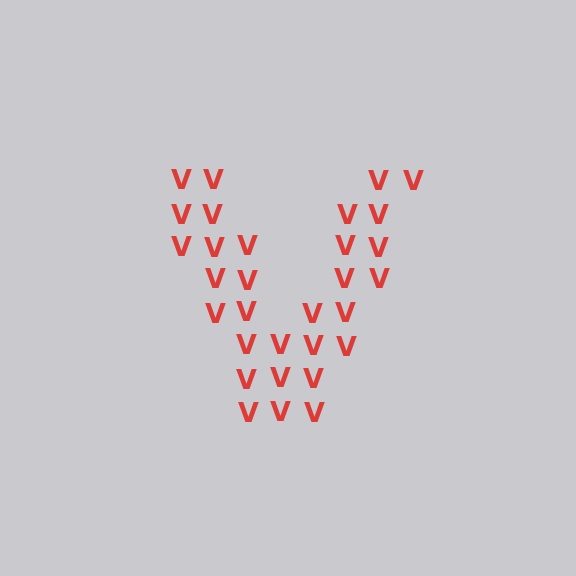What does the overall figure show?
The overall figure shows the letter V.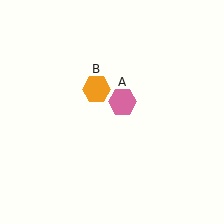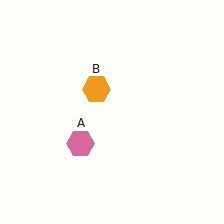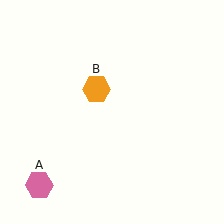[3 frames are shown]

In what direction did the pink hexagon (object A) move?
The pink hexagon (object A) moved down and to the left.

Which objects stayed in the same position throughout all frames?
Orange hexagon (object B) remained stationary.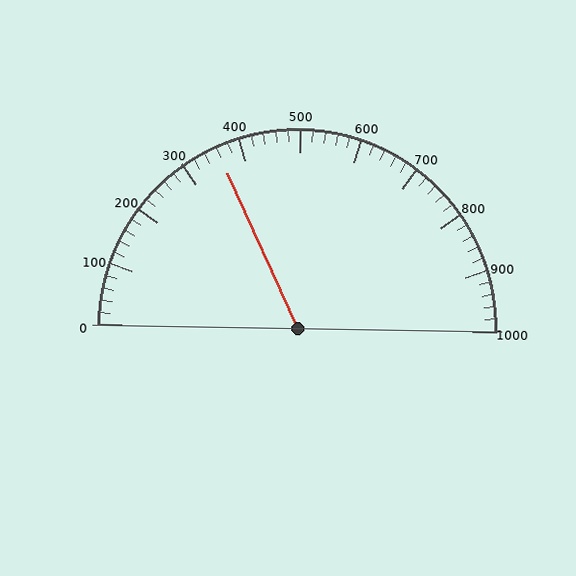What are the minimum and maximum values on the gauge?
The gauge ranges from 0 to 1000.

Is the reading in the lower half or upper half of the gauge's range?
The reading is in the lower half of the range (0 to 1000).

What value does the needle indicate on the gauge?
The needle indicates approximately 360.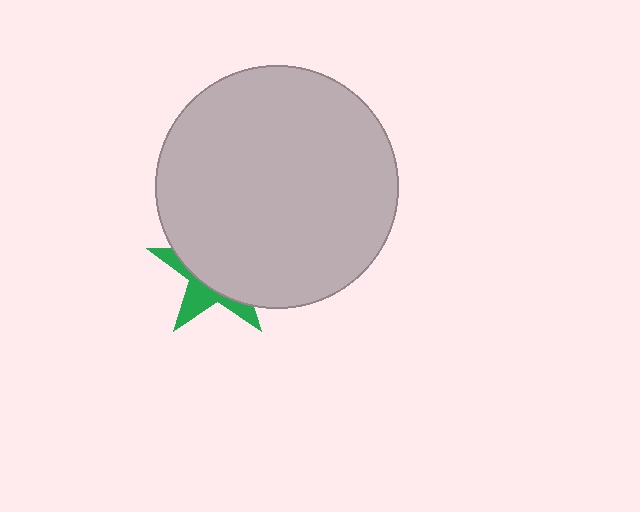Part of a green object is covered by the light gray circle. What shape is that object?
It is a star.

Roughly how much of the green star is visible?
A small part of it is visible (roughly 33%).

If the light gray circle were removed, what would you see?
You would see the complete green star.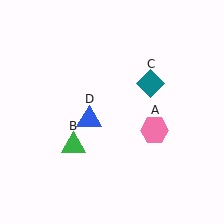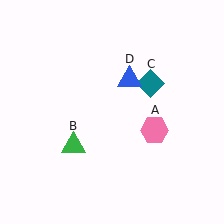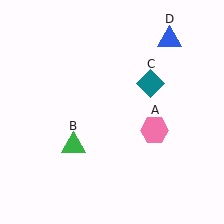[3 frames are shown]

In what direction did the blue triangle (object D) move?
The blue triangle (object D) moved up and to the right.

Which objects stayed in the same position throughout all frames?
Pink hexagon (object A) and green triangle (object B) and teal diamond (object C) remained stationary.